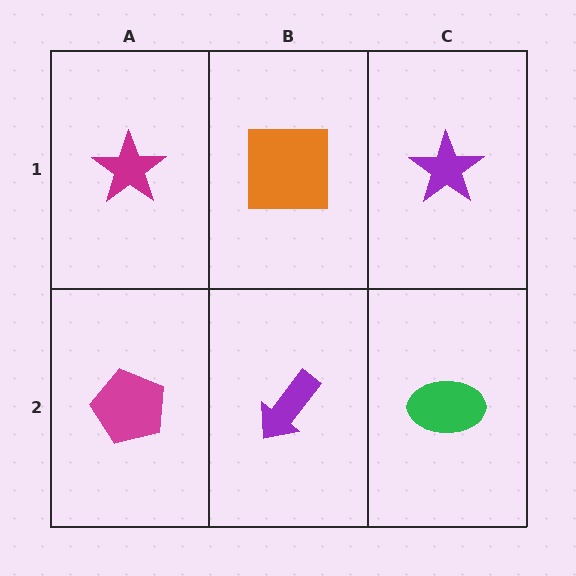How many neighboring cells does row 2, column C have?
2.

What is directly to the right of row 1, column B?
A purple star.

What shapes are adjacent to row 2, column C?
A purple star (row 1, column C), a purple arrow (row 2, column B).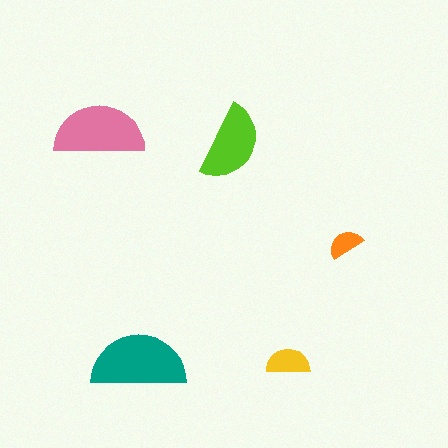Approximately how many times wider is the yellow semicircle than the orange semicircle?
About 1.5 times wider.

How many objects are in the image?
There are 5 objects in the image.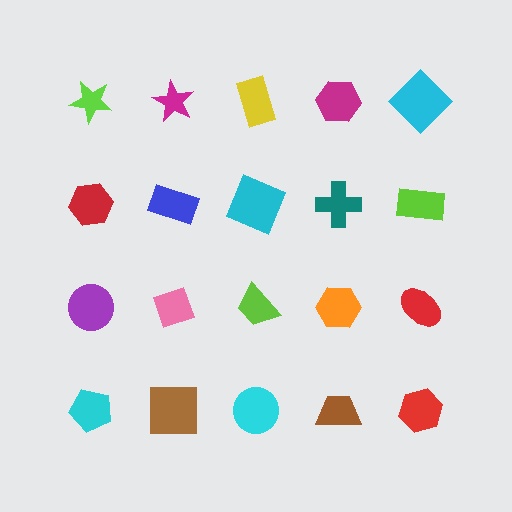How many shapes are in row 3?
5 shapes.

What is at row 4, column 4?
A brown trapezoid.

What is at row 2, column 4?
A teal cross.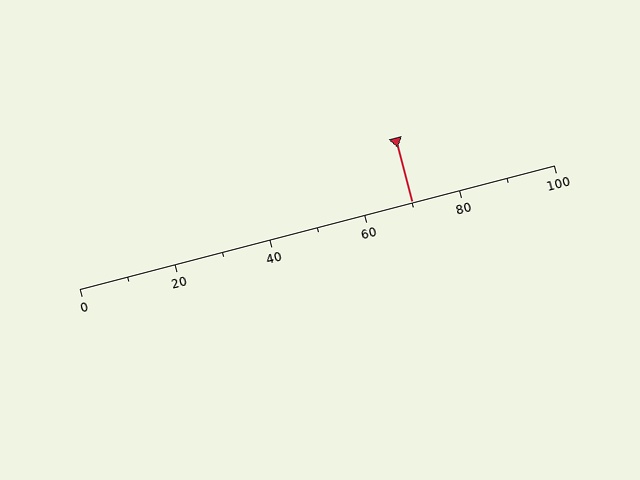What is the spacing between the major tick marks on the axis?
The major ticks are spaced 20 apart.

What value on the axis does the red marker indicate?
The marker indicates approximately 70.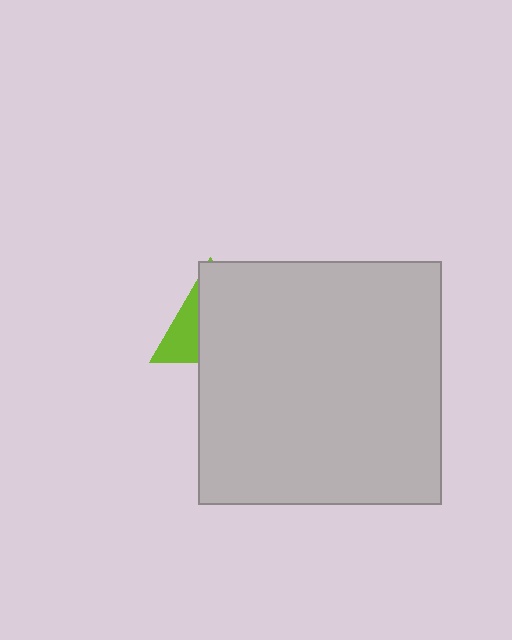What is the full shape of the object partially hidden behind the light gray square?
The partially hidden object is a lime triangle.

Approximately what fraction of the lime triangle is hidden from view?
Roughly 68% of the lime triangle is hidden behind the light gray square.